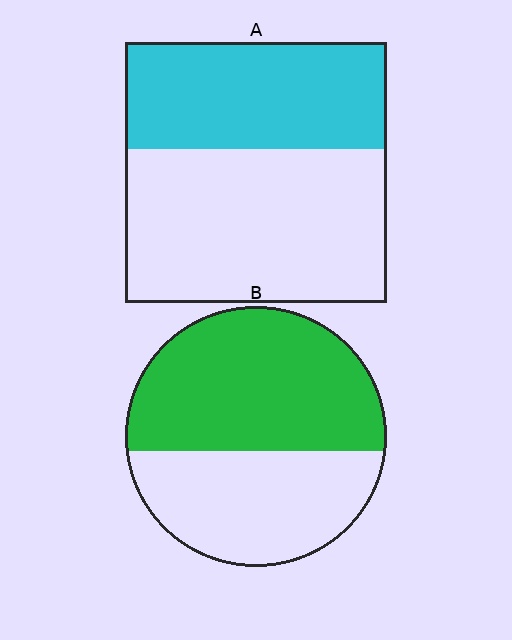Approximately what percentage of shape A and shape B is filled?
A is approximately 40% and B is approximately 55%.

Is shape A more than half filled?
No.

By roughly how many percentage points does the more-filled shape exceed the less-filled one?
By roughly 15 percentage points (B over A).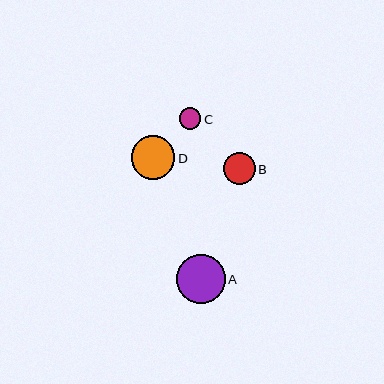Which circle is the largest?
Circle A is the largest with a size of approximately 49 pixels.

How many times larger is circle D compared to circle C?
Circle D is approximately 2.0 times the size of circle C.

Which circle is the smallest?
Circle C is the smallest with a size of approximately 21 pixels.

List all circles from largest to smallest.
From largest to smallest: A, D, B, C.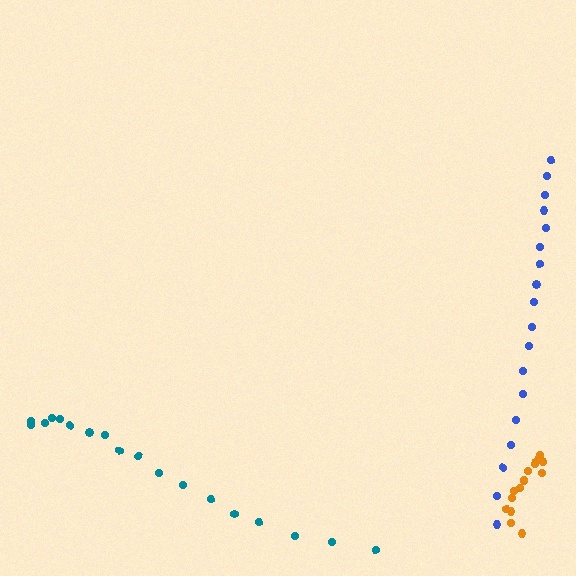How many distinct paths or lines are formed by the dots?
There are 3 distinct paths.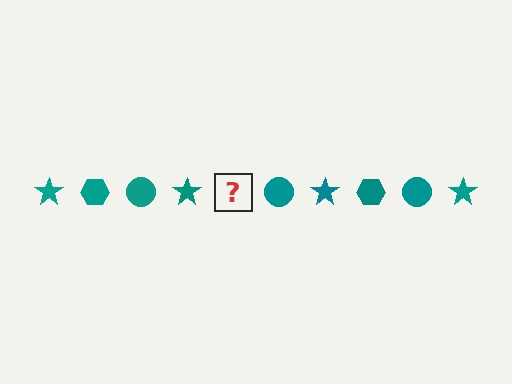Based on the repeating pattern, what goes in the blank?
The blank should be a teal hexagon.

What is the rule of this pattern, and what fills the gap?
The rule is that the pattern cycles through star, hexagon, circle shapes in teal. The gap should be filled with a teal hexagon.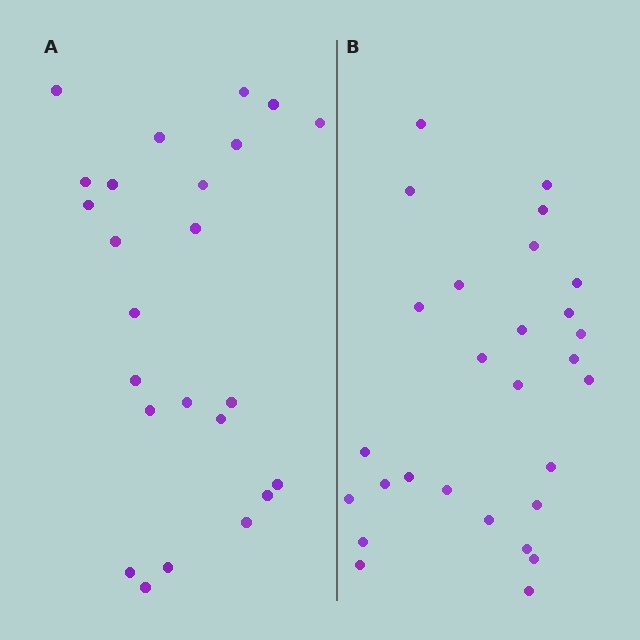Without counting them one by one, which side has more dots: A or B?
Region B (the right region) has more dots.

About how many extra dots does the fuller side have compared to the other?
Region B has about 4 more dots than region A.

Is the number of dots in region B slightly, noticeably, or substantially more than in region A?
Region B has only slightly more — the two regions are fairly close. The ratio is roughly 1.2 to 1.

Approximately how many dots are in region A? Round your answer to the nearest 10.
About 20 dots. (The exact count is 24, which rounds to 20.)